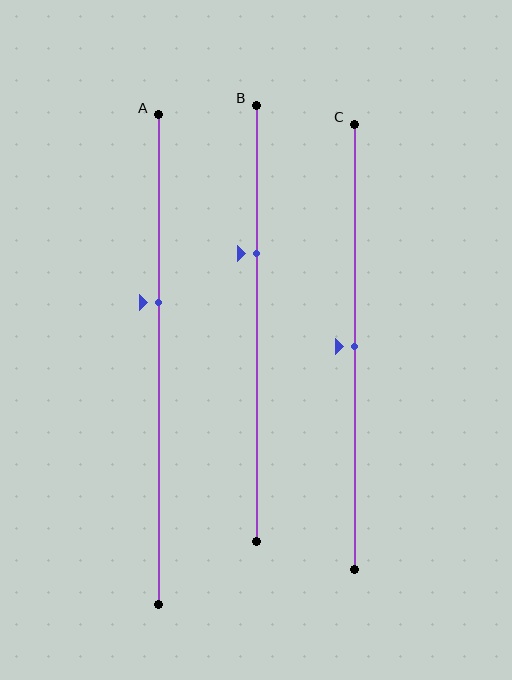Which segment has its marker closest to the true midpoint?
Segment C has its marker closest to the true midpoint.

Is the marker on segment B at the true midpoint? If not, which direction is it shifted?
No, the marker on segment B is shifted upward by about 16% of the segment length.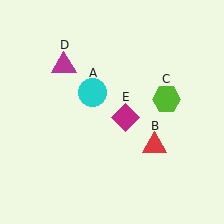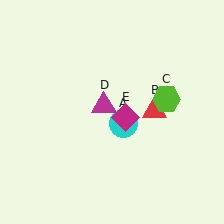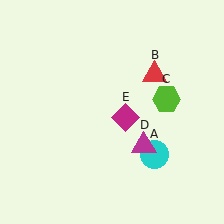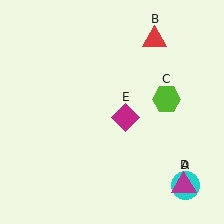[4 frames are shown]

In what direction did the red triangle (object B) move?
The red triangle (object B) moved up.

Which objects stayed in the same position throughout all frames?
Lime hexagon (object C) and magenta diamond (object E) remained stationary.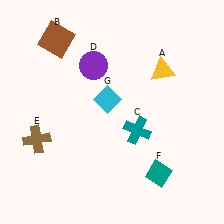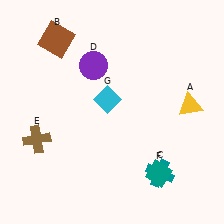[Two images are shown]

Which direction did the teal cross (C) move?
The teal cross (C) moved down.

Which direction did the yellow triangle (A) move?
The yellow triangle (A) moved down.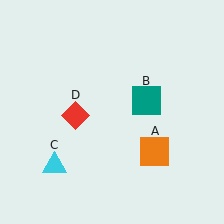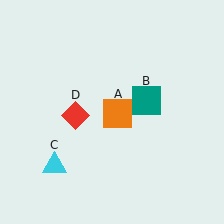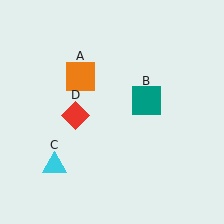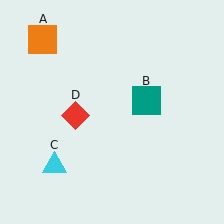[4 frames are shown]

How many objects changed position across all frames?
1 object changed position: orange square (object A).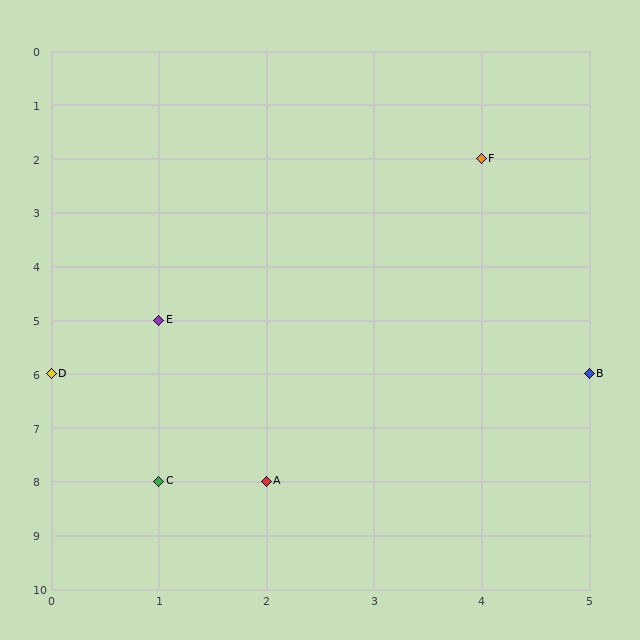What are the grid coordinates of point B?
Point B is at grid coordinates (5, 6).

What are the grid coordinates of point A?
Point A is at grid coordinates (2, 8).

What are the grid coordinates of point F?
Point F is at grid coordinates (4, 2).